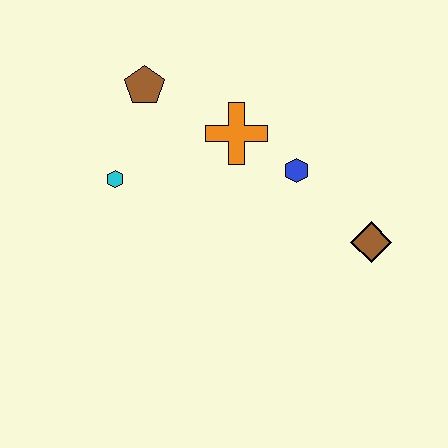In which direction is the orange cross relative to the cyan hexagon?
The orange cross is to the right of the cyan hexagon.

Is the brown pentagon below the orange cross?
No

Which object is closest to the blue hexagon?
The orange cross is closest to the blue hexagon.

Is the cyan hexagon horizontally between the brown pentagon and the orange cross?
No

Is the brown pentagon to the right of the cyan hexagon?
Yes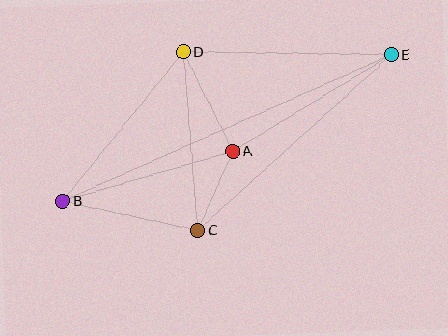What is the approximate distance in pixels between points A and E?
The distance between A and E is approximately 186 pixels.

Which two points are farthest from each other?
Points B and E are farthest from each other.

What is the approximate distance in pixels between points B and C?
The distance between B and C is approximately 138 pixels.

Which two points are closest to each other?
Points A and C are closest to each other.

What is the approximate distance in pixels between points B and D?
The distance between B and D is approximately 192 pixels.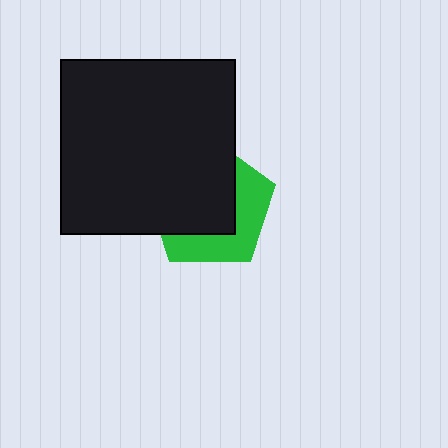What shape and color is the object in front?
The object in front is a black square.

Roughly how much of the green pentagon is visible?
A small part of it is visible (roughly 40%).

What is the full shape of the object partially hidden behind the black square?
The partially hidden object is a green pentagon.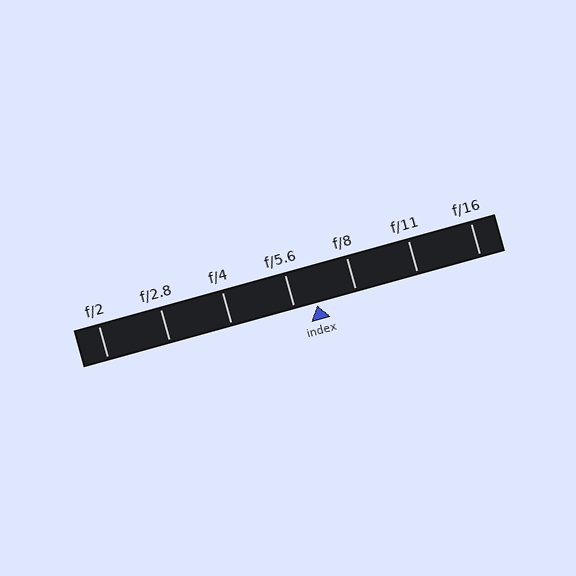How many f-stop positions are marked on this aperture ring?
There are 7 f-stop positions marked.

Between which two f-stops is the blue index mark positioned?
The index mark is between f/5.6 and f/8.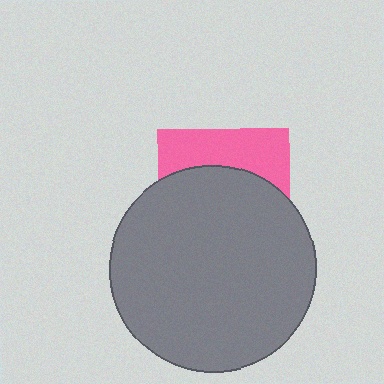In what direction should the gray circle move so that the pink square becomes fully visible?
The gray circle should move down. That is the shortest direction to clear the overlap and leave the pink square fully visible.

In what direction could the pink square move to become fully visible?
The pink square could move up. That would shift it out from behind the gray circle entirely.